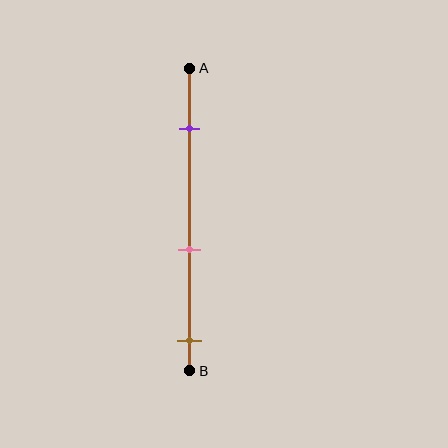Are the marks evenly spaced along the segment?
Yes, the marks are approximately evenly spaced.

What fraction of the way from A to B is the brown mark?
The brown mark is approximately 90% (0.9) of the way from A to B.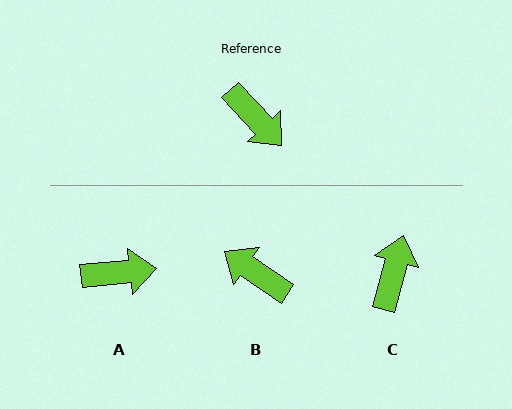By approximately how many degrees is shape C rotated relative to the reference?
Approximately 122 degrees counter-clockwise.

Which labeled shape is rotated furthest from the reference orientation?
B, about 167 degrees away.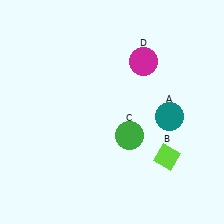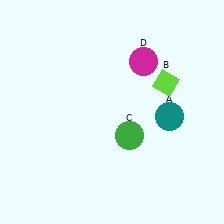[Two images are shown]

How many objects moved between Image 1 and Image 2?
1 object moved between the two images.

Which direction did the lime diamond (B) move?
The lime diamond (B) moved up.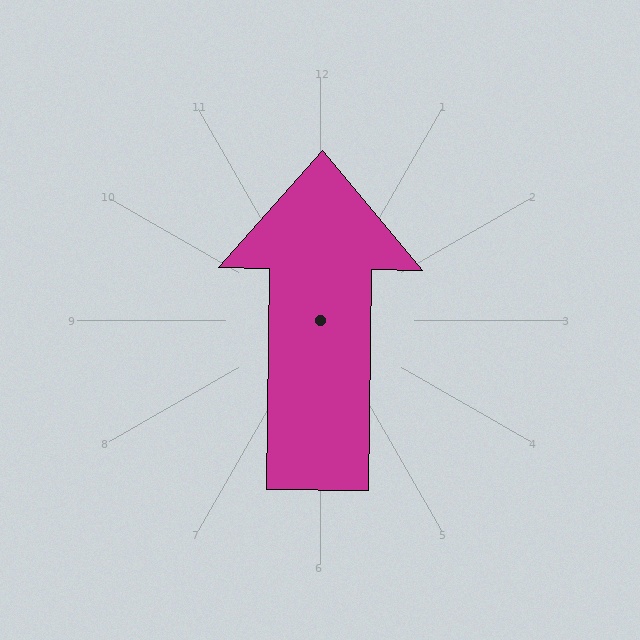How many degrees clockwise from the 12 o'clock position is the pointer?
Approximately 1 degrees.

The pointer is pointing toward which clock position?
Roughly 12 o'clock.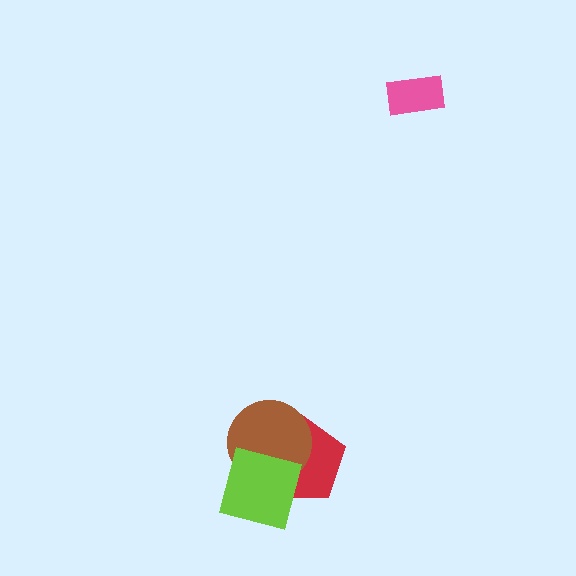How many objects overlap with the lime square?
2 objects overlap with the lime square.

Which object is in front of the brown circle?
The lime square is in front of the brown circle.